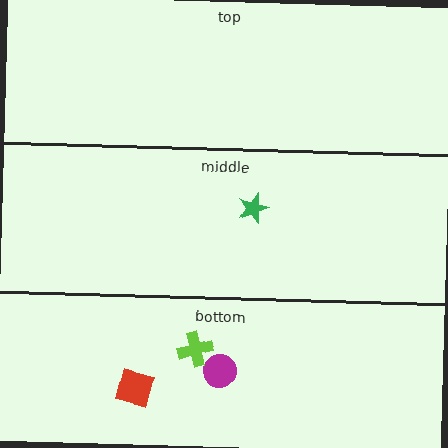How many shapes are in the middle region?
1.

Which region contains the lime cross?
The bottom region.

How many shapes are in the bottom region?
3.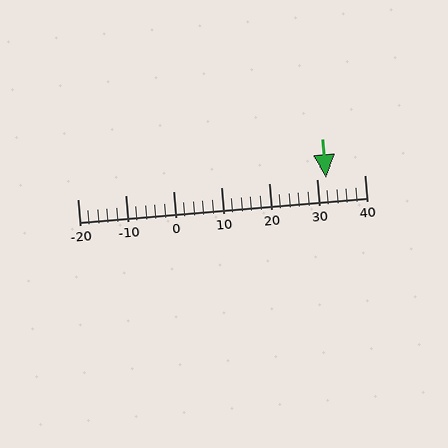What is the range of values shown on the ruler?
The ruler shows values from -20 to 40.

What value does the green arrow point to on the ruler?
The green arrow points to approximately 32.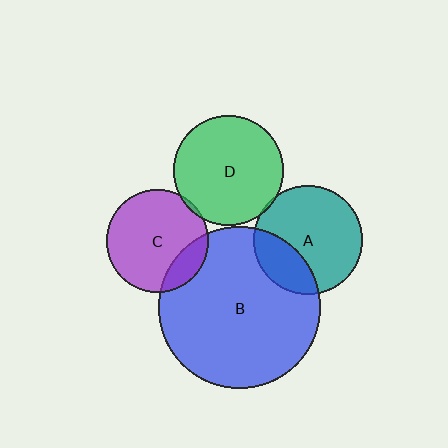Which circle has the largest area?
Circle B (blue).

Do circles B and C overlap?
Yes.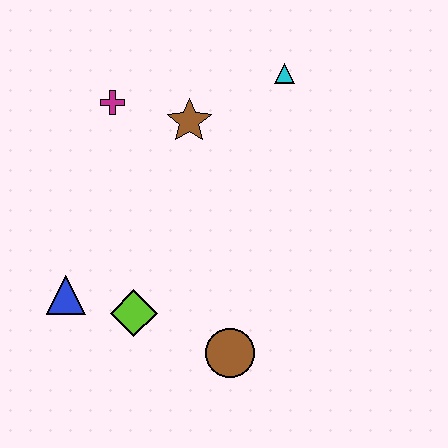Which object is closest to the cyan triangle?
The brown star is closest to the cyan triangle.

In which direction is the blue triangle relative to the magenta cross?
The blue triangle is below the magenta cross.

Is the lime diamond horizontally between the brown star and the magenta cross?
Yes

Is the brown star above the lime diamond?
Yes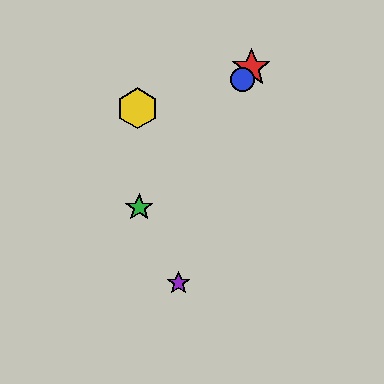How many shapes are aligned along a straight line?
3 shapes (the red star, the blue circle, the green star) are aligned along a straight line.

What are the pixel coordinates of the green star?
The green star is at (139, 207).